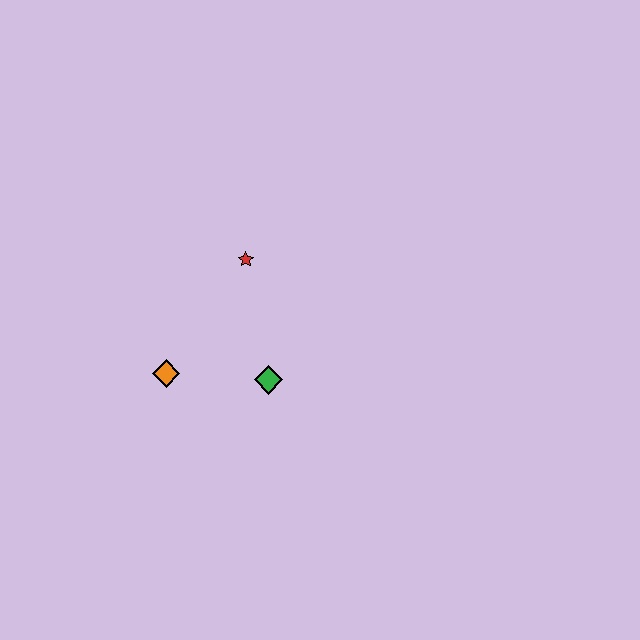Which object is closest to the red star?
The green diamond is closest to the red star.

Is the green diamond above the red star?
No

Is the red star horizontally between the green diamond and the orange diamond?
Yes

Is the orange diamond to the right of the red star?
No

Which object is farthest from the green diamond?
The red star is farthest from the green diamond.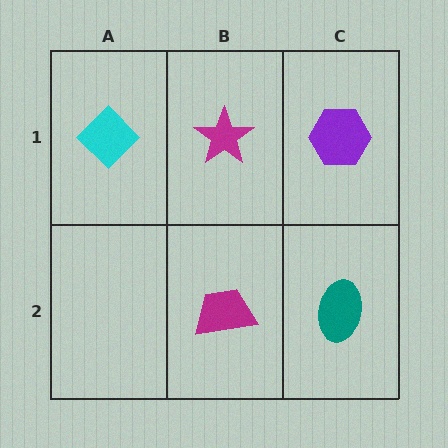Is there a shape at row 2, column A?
No, that cell is empty.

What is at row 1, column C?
A purple hexagon.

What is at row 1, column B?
A magenta star.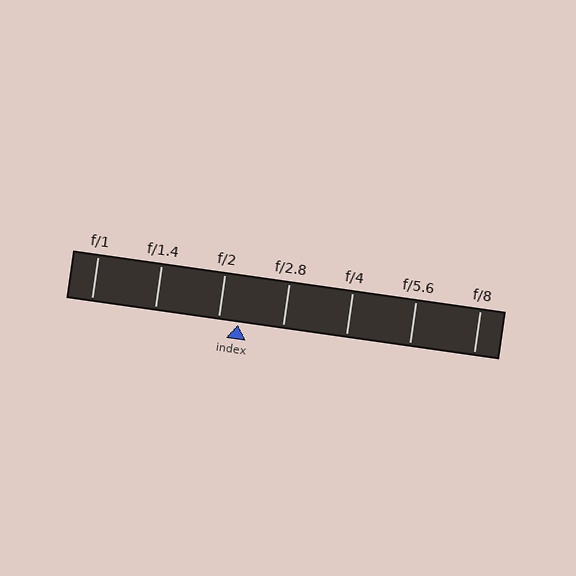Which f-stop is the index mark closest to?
The index mark is closest to f/2.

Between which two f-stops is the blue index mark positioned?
The index mark is between f/2 and f/2.8.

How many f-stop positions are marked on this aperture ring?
There are 7 f-stop positions marked.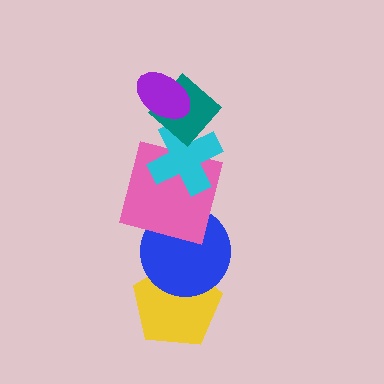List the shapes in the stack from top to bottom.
From top to bottom: the purple ellipse, the teal diamond, the cyan cross, the pink square, the blue circle, the yellow pentagon.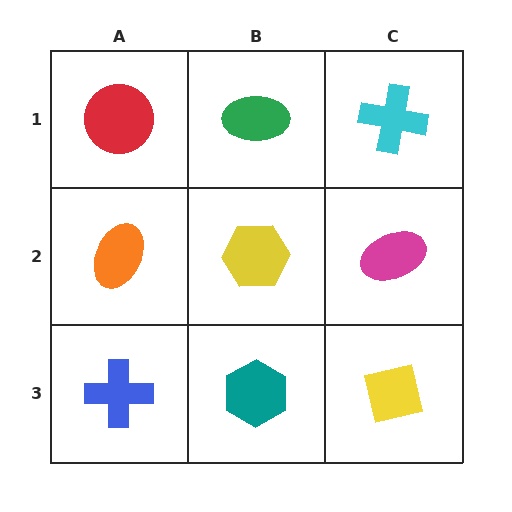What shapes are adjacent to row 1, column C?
A magenta ellipse (row 2, column C), a green ellipse (row 1, column B).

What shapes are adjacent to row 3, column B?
A yellow hexagon (row 2, column B), a blue cross (row 3, column A), a yellow square (row 3, column C).